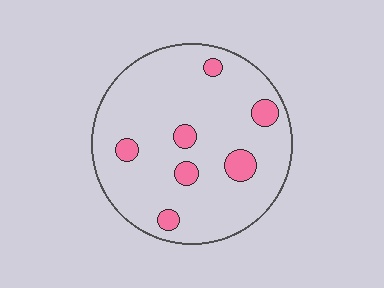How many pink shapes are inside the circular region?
7.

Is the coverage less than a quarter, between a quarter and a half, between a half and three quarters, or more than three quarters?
Less than a quarter.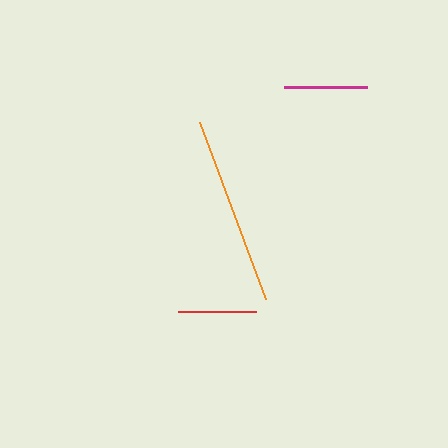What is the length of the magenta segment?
The magenta segment is approximately 83 pixels long.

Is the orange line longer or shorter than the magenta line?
The orange line is longer than the magenta line.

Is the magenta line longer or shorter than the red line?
The magenta line is longer than the red line.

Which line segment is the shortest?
The red line is the shortest at approximately 78 pixels.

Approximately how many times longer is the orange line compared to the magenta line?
The orange line is approximately 2.3 times the length of the magenta line.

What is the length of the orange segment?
The orange segment is approximately 189 pixels long.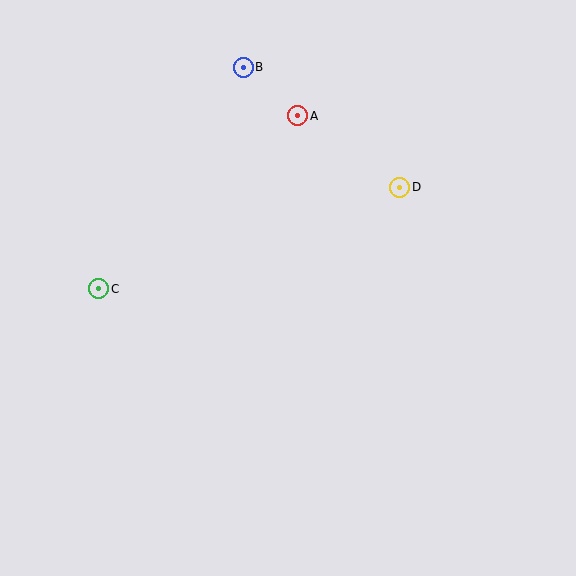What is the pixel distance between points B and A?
The distance between B and A is 73 pixels.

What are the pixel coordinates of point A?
Point A is at (298, 116).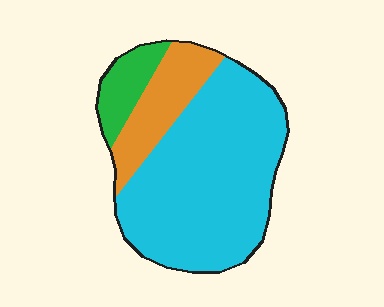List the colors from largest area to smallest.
From largest to smallest: cyan, orange, green.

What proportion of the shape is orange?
Orange covers 19% of the shape.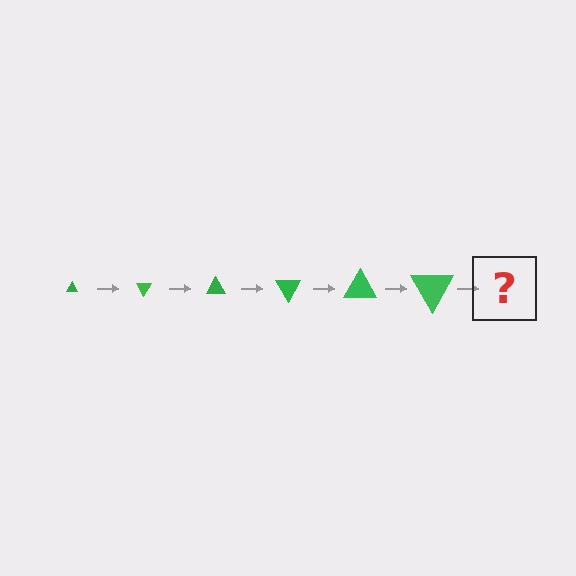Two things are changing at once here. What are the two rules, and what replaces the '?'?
The two rules are that the triangle grows larger each step and it rotates 60 degrees each step. The '?' should be a triangle, larger than the previous one and rotated 360 degrees from the start.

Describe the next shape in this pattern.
It should be a triangle, larger than the previous one and rotated 360 degrees from the start.